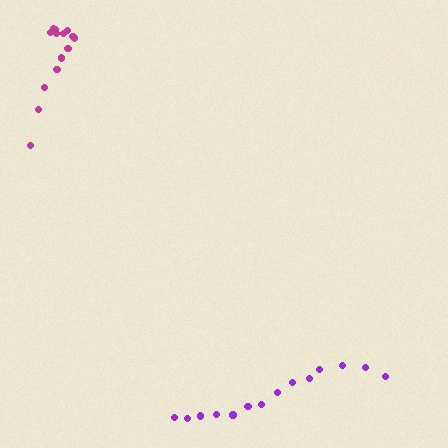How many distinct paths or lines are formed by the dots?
There are 2 distinct paths.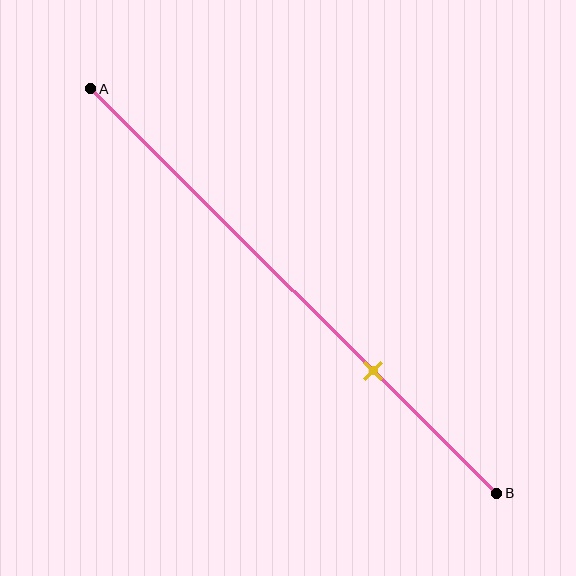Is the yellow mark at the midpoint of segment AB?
No, the mark is at about 70% from A, not at the 50% midpoint.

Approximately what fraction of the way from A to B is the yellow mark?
The yellow mark is approximately 70% of the way from A to B.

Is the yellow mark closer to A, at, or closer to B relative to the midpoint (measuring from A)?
The yellow mark is closer to point B than the midpoint of segment AB.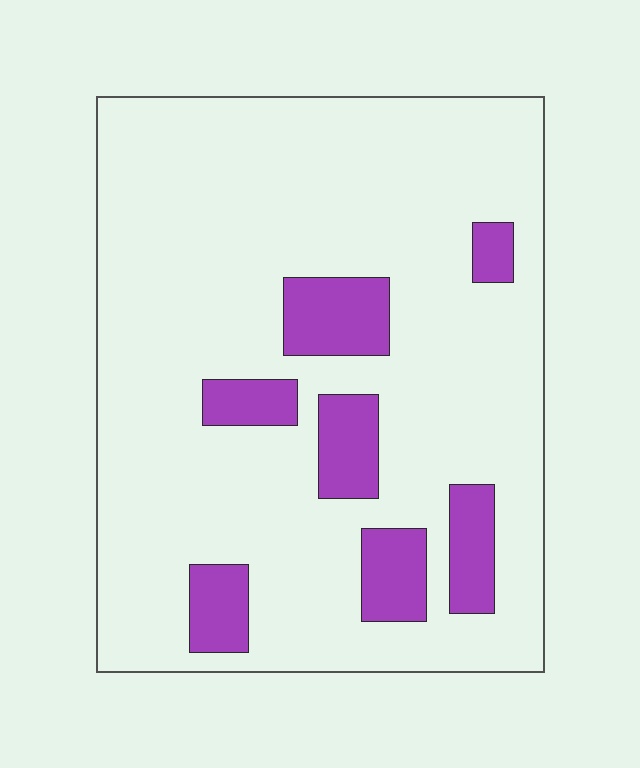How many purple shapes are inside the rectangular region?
7.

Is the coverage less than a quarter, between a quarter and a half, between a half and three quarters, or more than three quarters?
Less than a quarter.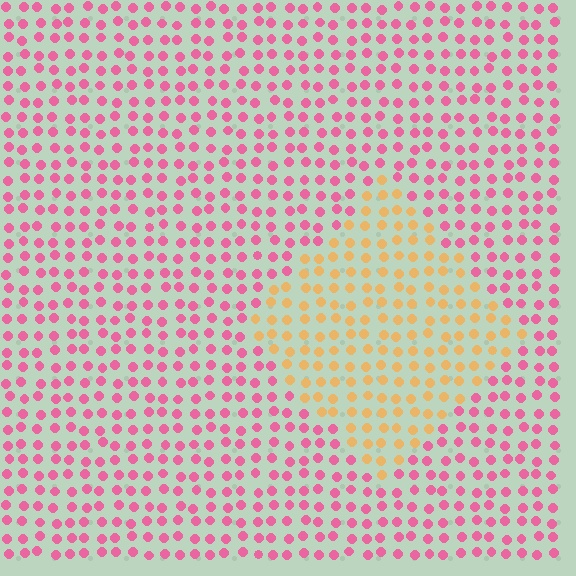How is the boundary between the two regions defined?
The boundary is defined purely by a slight shift in hue (about 62 degrees). Spacing, size, and orientation are identical on both sides.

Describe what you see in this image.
The image is filled with small pink elements in a uniform arrangement. A diamond-shaped region is visible where the elements are tinted to a slightly different hue, forming a subtle color boundary.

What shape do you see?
I see a diamond.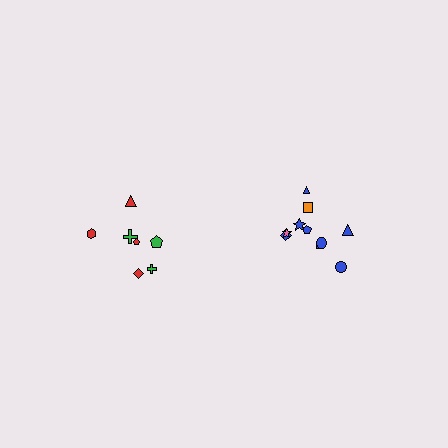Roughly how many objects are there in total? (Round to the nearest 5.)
Roughly 15 objects in total.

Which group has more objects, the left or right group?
The right group.